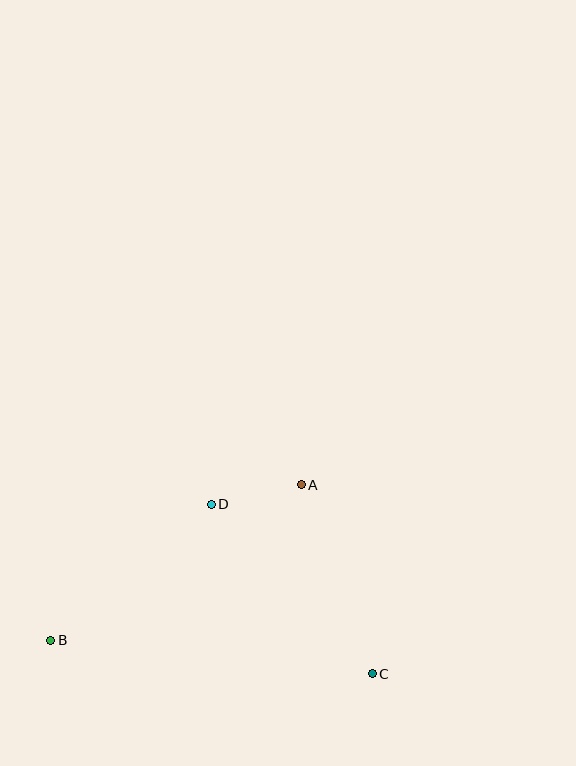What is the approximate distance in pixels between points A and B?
The distance between A and B is approximately 295 pixels.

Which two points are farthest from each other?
Points B and C are farthest from each other.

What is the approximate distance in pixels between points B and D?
The distance between B and D is approximately 210 pixels.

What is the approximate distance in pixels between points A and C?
The distance between A and C is approximately 202 pixels.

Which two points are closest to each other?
Points A and D are closest to each other.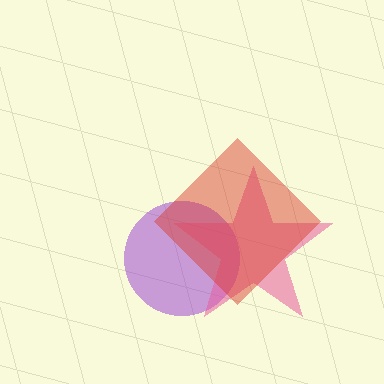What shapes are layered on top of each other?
The layered shapes are: a purple circle, a pink star, a red diamond.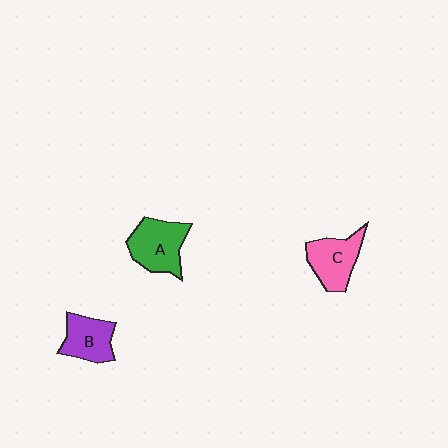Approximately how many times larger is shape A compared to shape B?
Approximately 1.3 times.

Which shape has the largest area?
Shape A (green).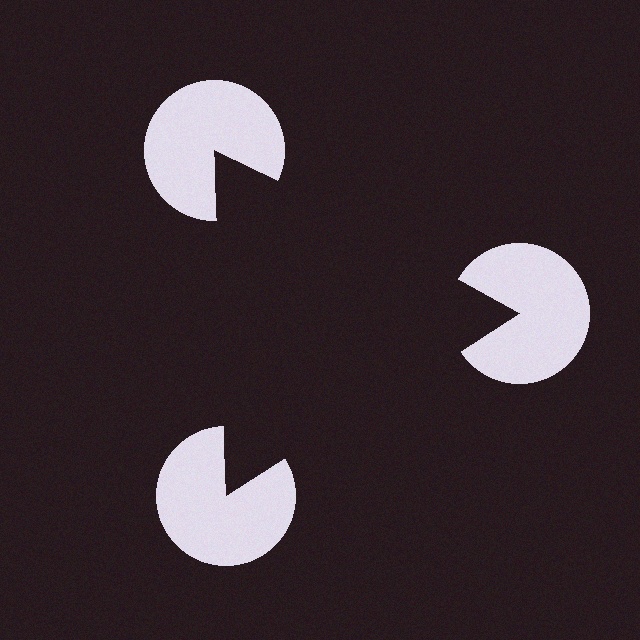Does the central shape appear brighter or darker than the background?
It typically appears slightly darker than the background, even though no actual brightness change is drawn.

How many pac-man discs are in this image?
There are 3 — one at each vertex of the illusory triangle.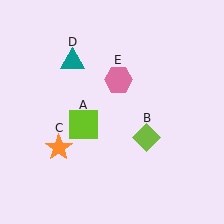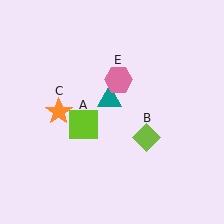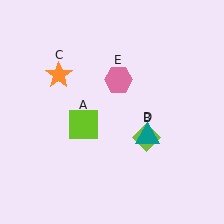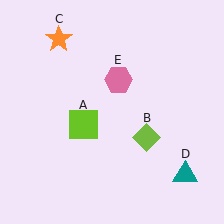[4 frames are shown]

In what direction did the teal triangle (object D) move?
The teal triangle (object D) moved down and to the right.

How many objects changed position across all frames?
2 objects changed position: orange star (object C), teal triangle (object D).